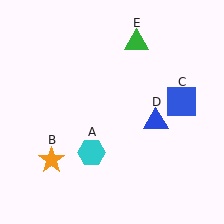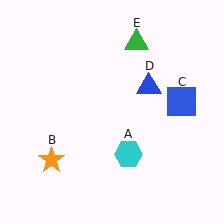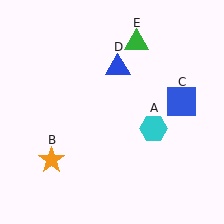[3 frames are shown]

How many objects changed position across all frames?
2 objects changed position: cyan hexagon (object A), blue triangle (object D).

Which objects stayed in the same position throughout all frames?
Orange star (object B) and blue square (object C) and green triangle (object E) remained stationary.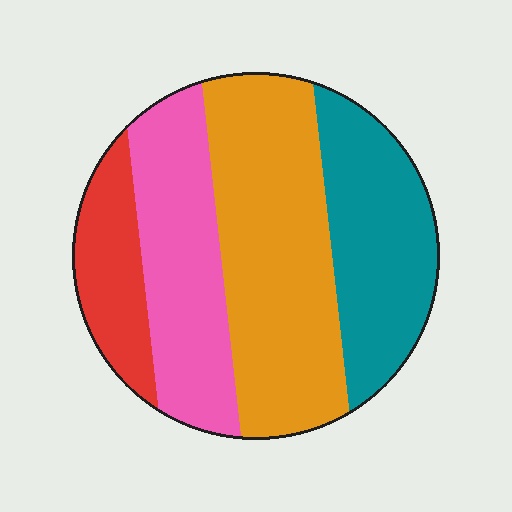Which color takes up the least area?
Red, at roughly 15%.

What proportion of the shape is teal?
Teal takes up about one quarter (1/4) of the shape.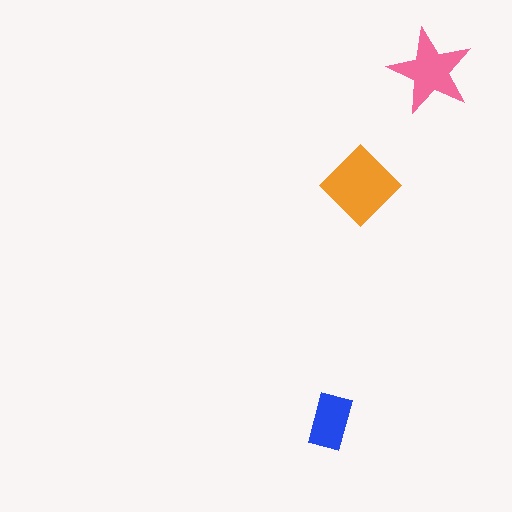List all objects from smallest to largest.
The blue rectangle, the pink star, the orange diamond.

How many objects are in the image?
There are 3 objects in the image.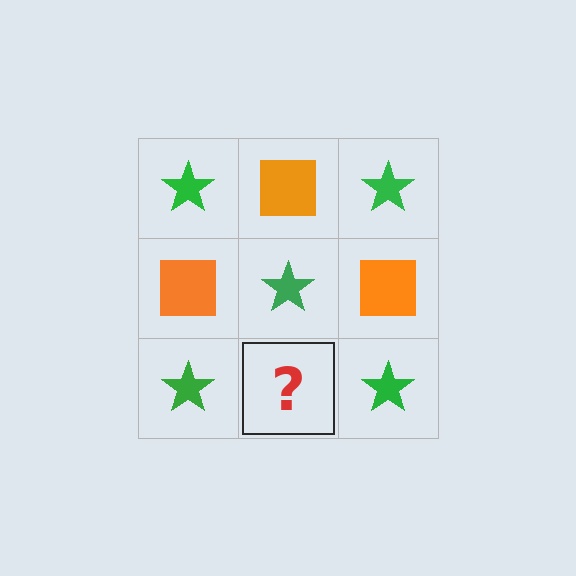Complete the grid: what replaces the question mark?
The question mark should be replaced with an orange square.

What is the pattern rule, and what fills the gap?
The rule is that it alternates green star and orange square in a checkerboard pattern. The gap should be filled with an orange square.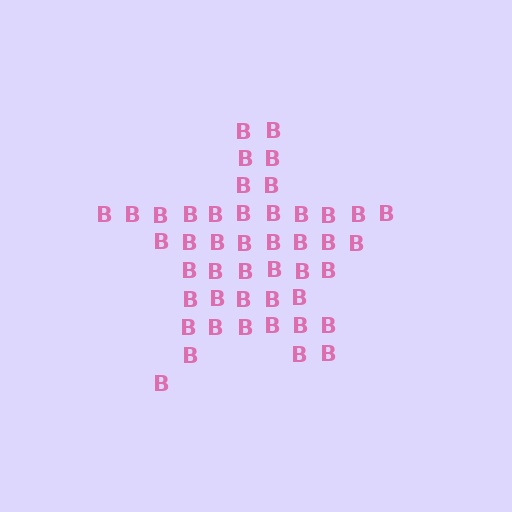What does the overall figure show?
The overall figure shows a star.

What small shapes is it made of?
It is made of small letter B's.